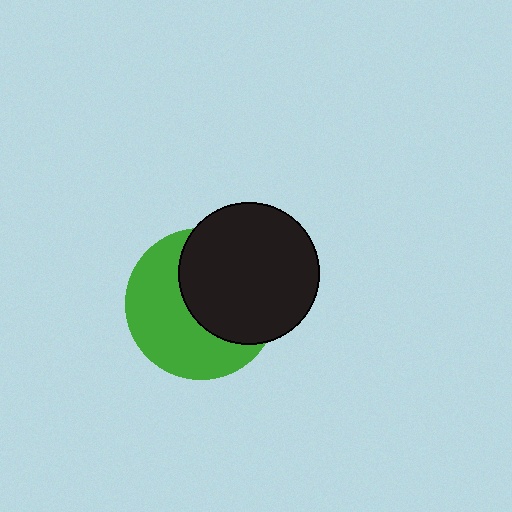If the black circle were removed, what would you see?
You would see the complete green circle.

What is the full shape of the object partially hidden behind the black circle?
The partially hidden object is a green circle.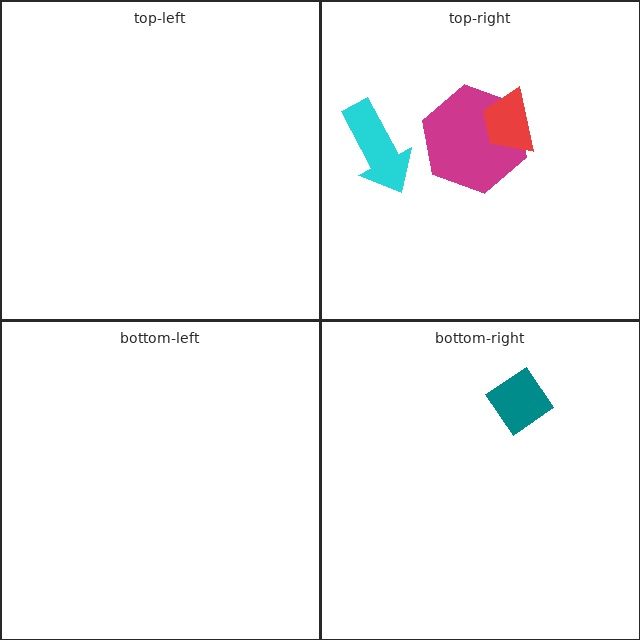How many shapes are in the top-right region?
3.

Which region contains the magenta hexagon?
The top-right region.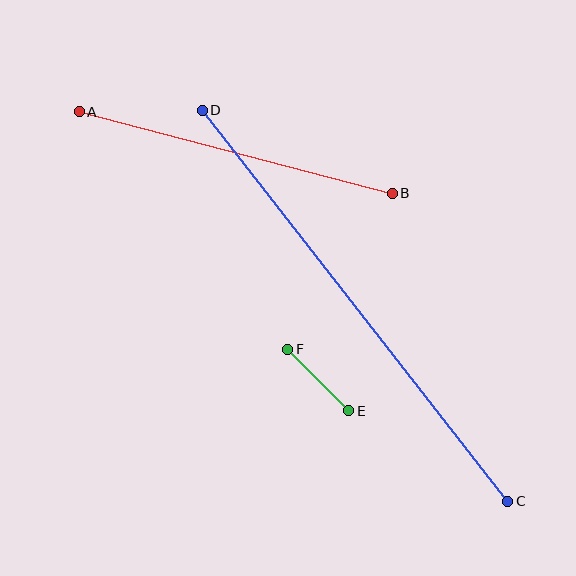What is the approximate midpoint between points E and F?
The midpoint is at approximately (318, 380) pixels.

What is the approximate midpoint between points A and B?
The midpoint is at approximately (236, 153) pixels.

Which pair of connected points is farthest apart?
Points C and D are farthest apart.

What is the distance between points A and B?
The distance is approximately 323 pixels.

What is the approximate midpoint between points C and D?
The midpoint is at approximately (355, 306) pixels.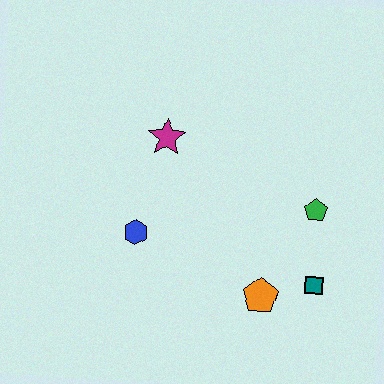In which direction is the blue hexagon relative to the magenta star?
The blue hexagon is below the magenta star.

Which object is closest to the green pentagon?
The teal square is closest to the green pentagon.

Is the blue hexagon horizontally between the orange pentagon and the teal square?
No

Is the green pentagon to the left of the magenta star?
No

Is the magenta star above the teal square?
Yes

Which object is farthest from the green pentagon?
The blue hexagon is farthest from the green pentagon.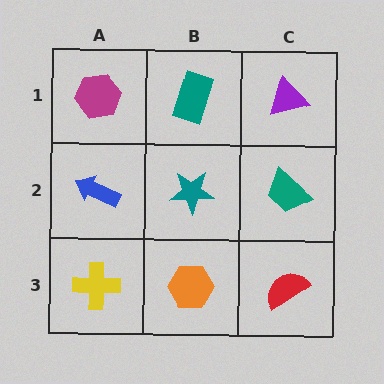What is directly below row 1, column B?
A teal star.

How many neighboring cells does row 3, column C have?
2.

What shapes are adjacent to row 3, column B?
A teal star (row 2, column B), a yellow cross (row 3, column A), a red semicircle (row 3, column C).